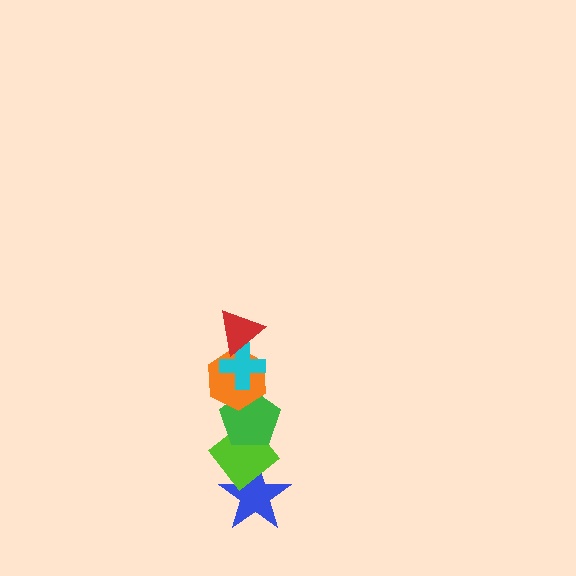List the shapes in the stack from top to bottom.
From top to bottom: the red triangle, the cyan cross, the orange hexagon, the green pentagon, the lime diamond, the blue star.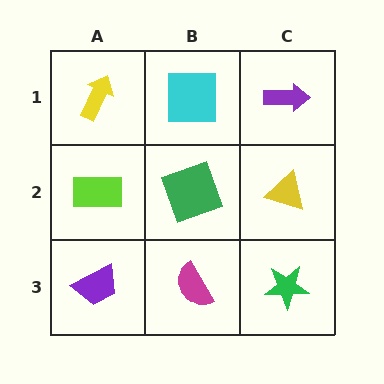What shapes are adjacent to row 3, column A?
A lime rectangle (row 2, column A), a magenta semicircle (row 3, column B).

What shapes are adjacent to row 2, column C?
A purple arrow (row 1, column C), a green star (row 3, column C), a green square (row 2, column B).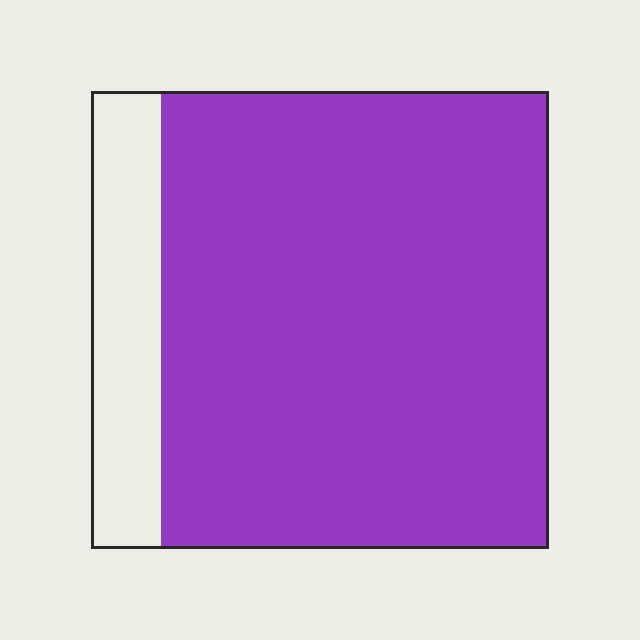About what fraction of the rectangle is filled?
About five sixths (5/6).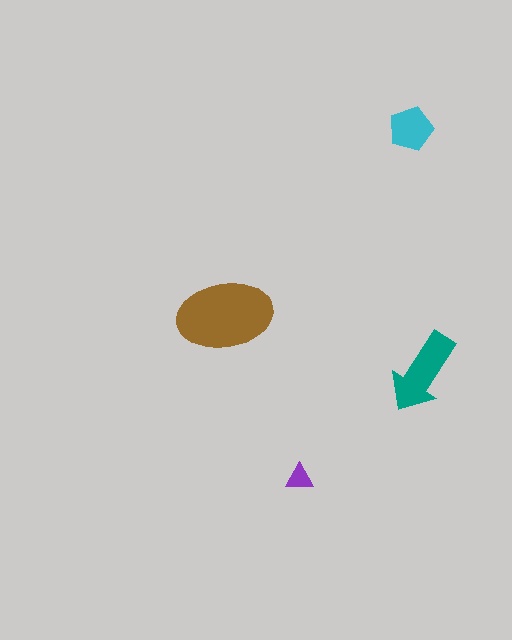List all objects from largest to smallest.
The brown ellipse, the teal arrow, the cyan pentagon, the purple triangle.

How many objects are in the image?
There are 4 objects in the image.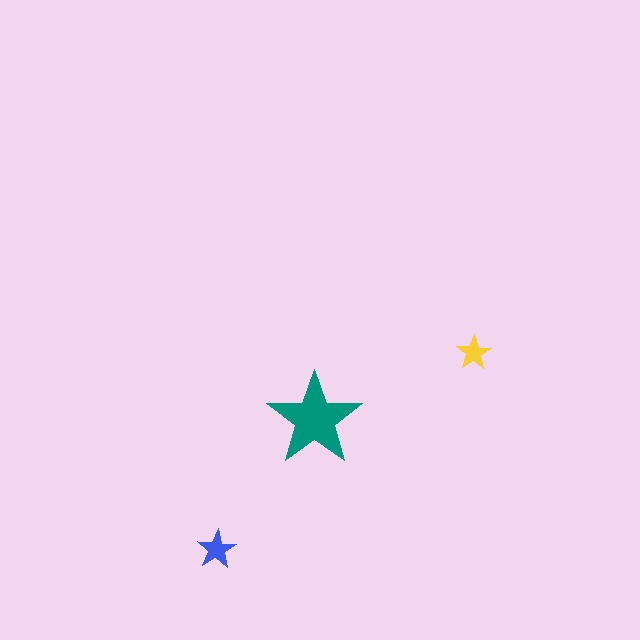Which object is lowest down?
The blue star is bottommost.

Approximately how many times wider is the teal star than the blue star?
About 2.5 times wider.